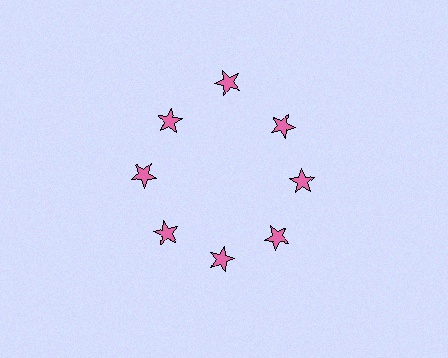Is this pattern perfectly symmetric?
No. The 8 pink stars are arranged in a ring, but one element near the 12 o'clock position is pushed outward from the center, breaking the 8-fold rotational symmetry.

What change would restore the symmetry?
The symmetry would be restored by moving it inward, back onto the ring so that all 8 stars sit at equal angles and equal distance from the center.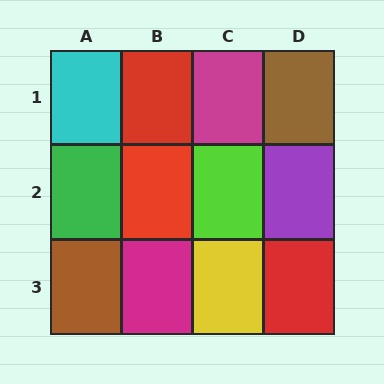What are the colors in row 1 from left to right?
Cyan, red, magenta, brown.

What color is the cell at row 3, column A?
Brown.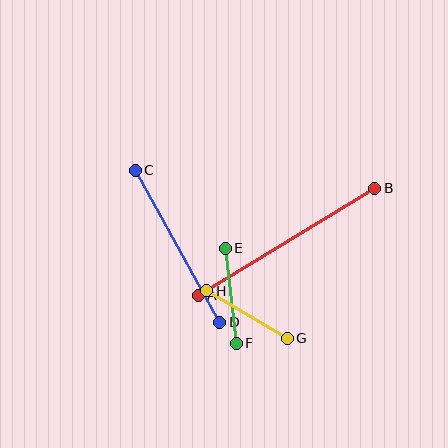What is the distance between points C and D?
The distance is approximately 174 pixels.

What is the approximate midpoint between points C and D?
The midpoint is at approximately (178, 246) pixels.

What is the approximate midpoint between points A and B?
The midpoint is at approximately (287, 242) pixels.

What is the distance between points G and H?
The distance is approximately 93 pixels.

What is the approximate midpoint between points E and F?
The midpoint is at approximately (231, 296) pixels.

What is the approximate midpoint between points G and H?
The midpoint is at approximately (247, 315) pixels.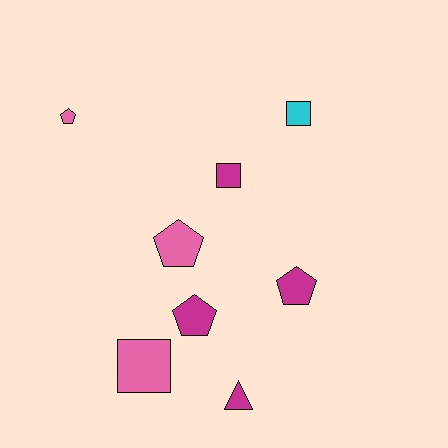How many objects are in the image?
There are 8 objects.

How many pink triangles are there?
There are no pink triangles.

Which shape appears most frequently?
Pentagon, with 4 objects.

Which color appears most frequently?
Magenta, with 4 objects.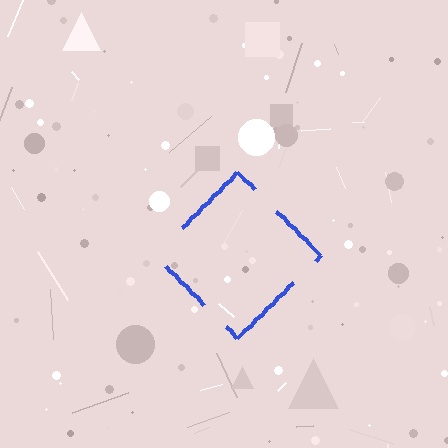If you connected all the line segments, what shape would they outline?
They would outline a diamond.